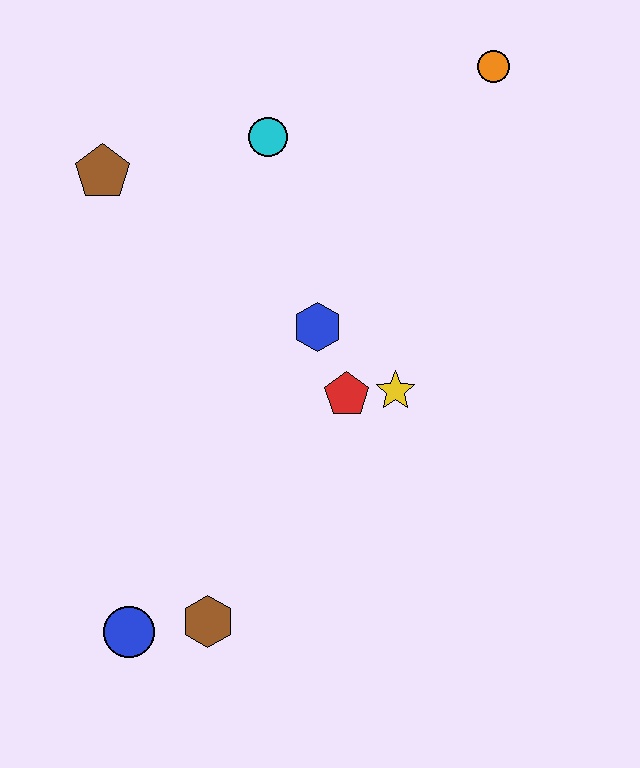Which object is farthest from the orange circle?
The blue circle is farthest from the orange circle.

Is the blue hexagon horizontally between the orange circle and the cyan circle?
Yes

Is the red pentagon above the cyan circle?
No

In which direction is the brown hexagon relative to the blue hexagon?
The brown hexagon is below the blue hexagon.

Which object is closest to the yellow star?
The red pentagon is closest to the yellow star.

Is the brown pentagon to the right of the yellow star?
No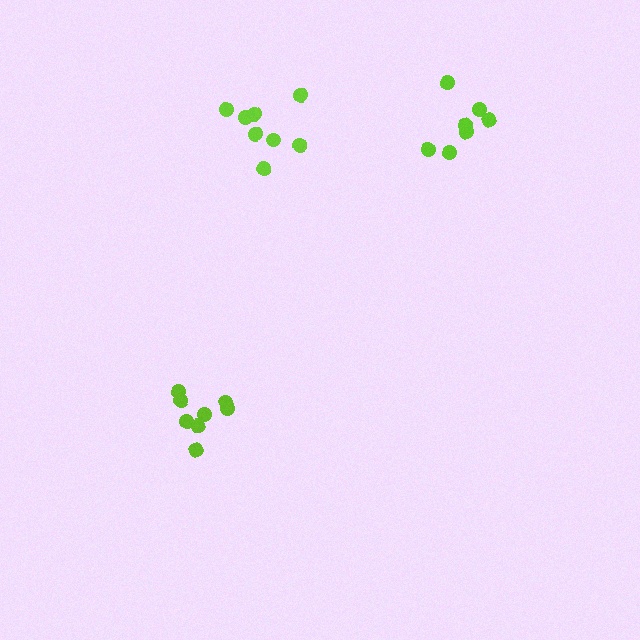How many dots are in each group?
Group 1: 8 dots, Group 2: 8 dots, Group 3: 7 dots (23 total).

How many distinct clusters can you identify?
There are 3 distinct clusters.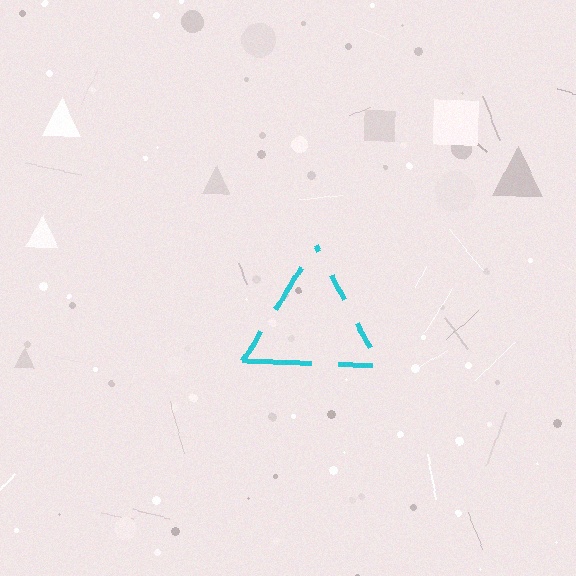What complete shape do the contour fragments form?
The contour fragments form a triangle.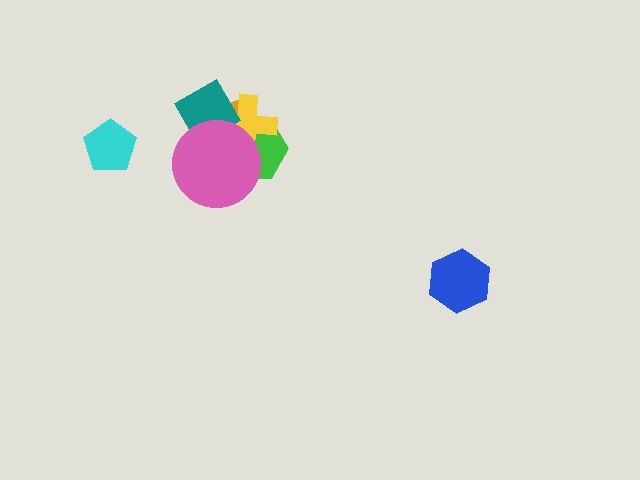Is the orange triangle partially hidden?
Yes, it is partially covered by another shape.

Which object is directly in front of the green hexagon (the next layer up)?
The orange triangle is directly in front of the green hexagon.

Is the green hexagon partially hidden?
Yes, it is partially covered by another shape.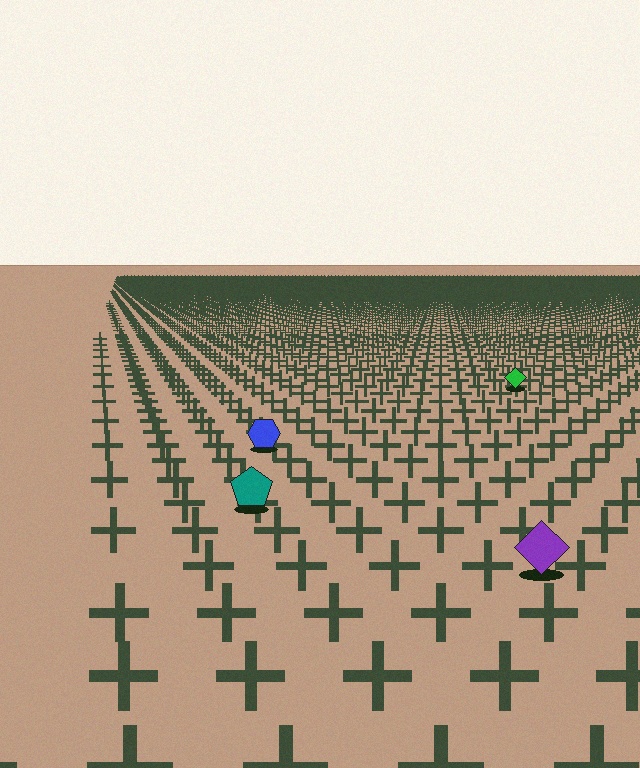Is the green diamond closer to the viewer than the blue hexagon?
No. The blue hexagon is closer — you can tell from the texture gradient: the ground texture is coarser near it.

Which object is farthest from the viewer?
The green diamond is farthest from the viewer. It appears smaller and the ground texture around it is denser.